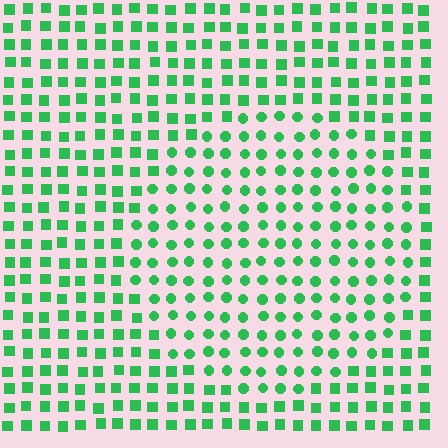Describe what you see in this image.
The image is filled with small green elements arranged in a uniform grid. A circle-shaped region contains circles, while the surrounding area contains squares. The boundary is defined purely by the change in element shape.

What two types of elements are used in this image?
The image uses circles inside the circle region and squares outside it.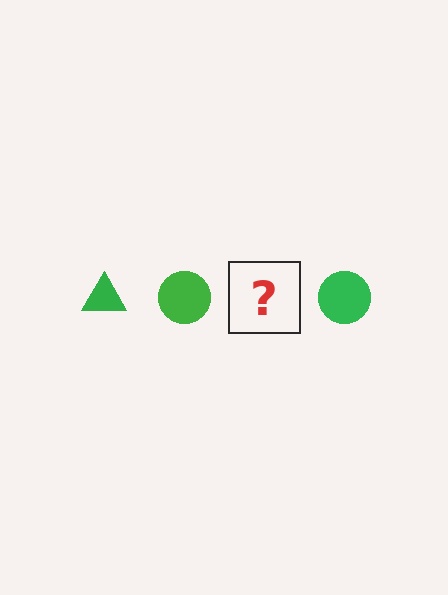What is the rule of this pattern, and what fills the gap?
The rule is that the pattern cycles through triangle, circle shapes in green. The gap should be filled with a green triangle.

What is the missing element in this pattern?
The missing element is a green triangle.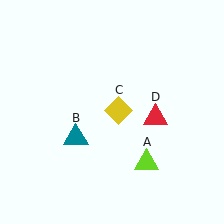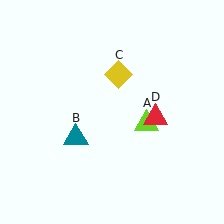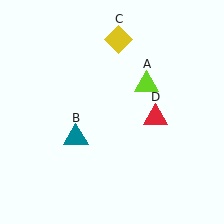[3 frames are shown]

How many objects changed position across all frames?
2 objects changed position: lime triangle (object A), yellow diamond (object C).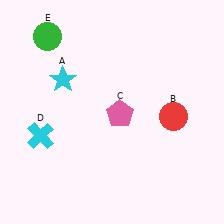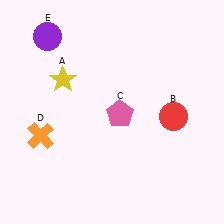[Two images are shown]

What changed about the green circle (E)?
In Image 1, E is green. In Image 2, it changed to purple.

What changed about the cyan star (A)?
In Image 1, A is cyan. In Image 2, it changed to yellow.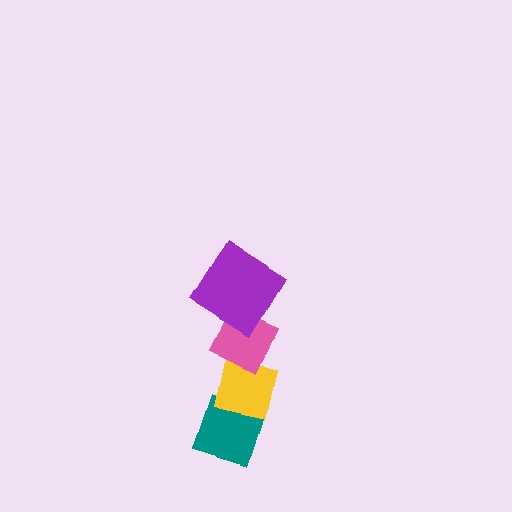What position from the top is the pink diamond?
The pink diamond is 2nd from the top.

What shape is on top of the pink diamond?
The purple diamond is on top of the pink diamond.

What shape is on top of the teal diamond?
The yellow square is on top of the teal diamond.